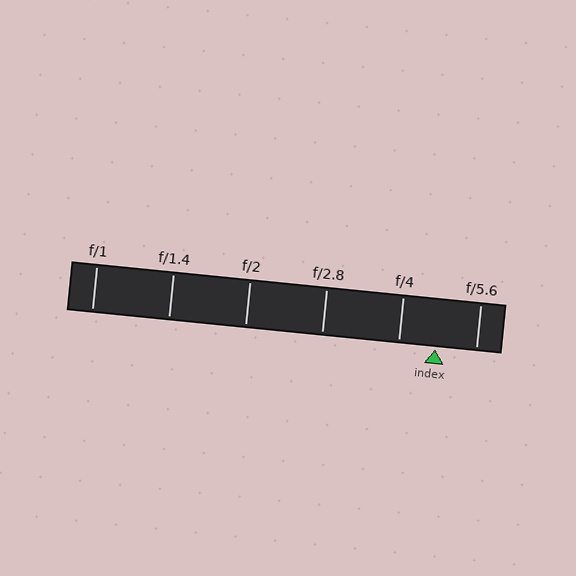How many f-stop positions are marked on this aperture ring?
There are 6 f-stop positions marked.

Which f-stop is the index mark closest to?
The index mark is closest to f/4.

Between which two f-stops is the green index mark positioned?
The index mark is between f/4 and f/5.6.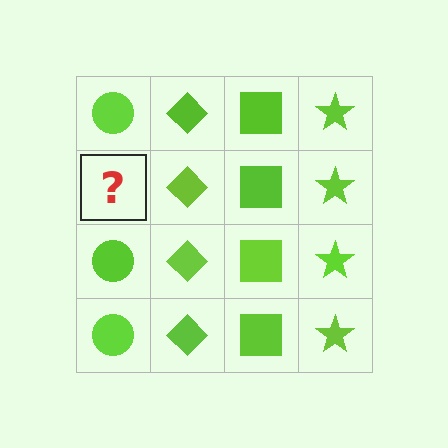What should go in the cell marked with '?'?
The missing cell should contain a lime circle.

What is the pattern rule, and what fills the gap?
The rule is that each column has a consistent shape. The gap should be filled with a lime circle.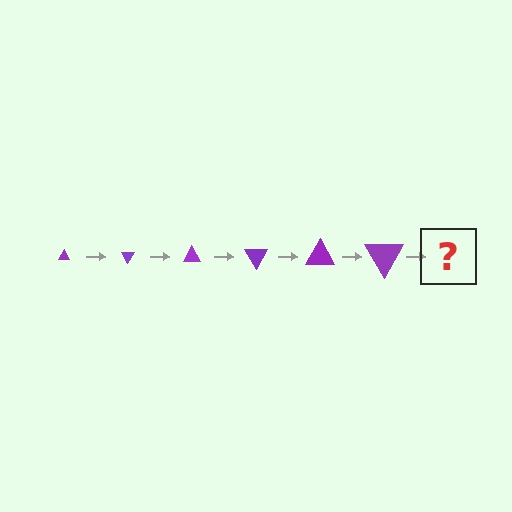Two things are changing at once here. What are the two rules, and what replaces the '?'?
The two rules are that the triangle grows larger each step and it rotates 60 degrees each step. The '?' should be a triangle, larger than the previous one and rotated 360 degrees from the start.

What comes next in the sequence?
The next element should be a triangle, larger than the previous one and rotated 360 degrees from the start.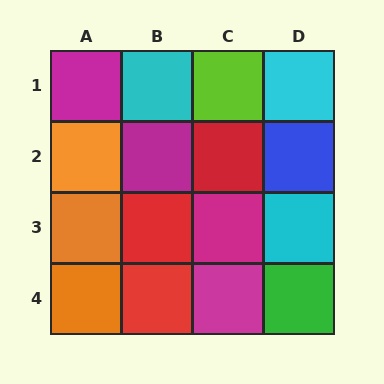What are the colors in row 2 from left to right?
Orange, magenta, red, blue.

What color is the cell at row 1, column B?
Cyan.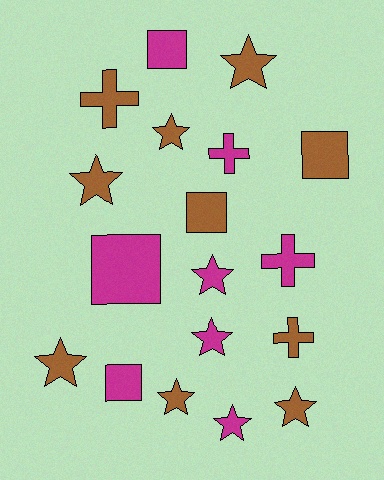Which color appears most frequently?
Brown, with 10 objects.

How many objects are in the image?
There are 18 objects.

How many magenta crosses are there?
There are 2 magenta crosses.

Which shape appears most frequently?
Star, with 9 objects.